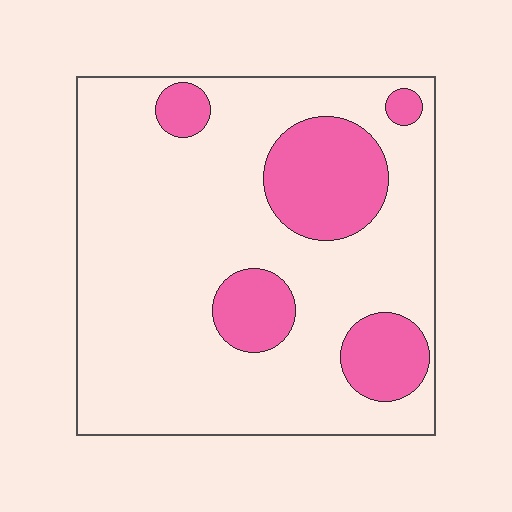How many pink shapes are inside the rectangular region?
5.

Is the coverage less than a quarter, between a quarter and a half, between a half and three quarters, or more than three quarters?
Less than a quarter.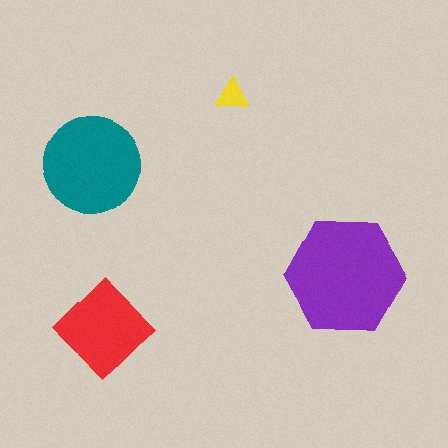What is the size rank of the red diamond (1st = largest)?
3rd.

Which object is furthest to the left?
The teal circle is leftmost.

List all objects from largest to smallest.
The purple hexagon, the teal circle, the red diamond, the yellow triangle.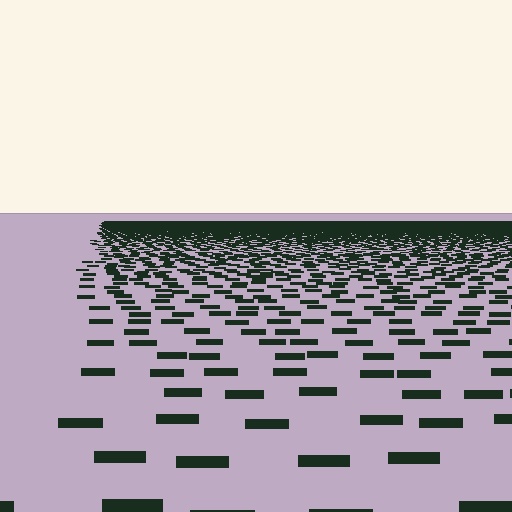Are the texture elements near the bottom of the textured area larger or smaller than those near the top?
Larger. Near the bottom, elements are closer to the viewer and appear at a bigger on-screen size.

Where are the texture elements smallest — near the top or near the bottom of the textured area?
Near the top.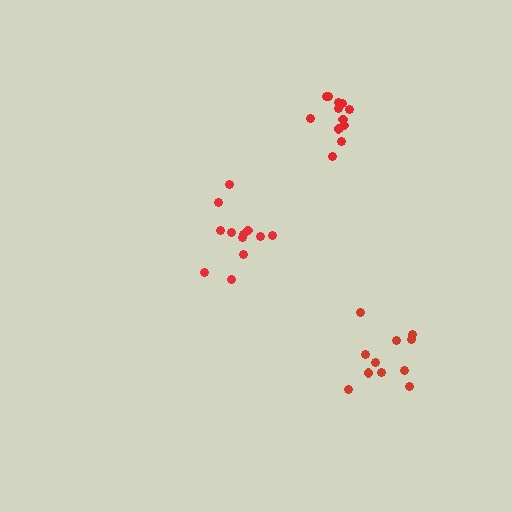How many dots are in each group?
Group 1: 11 dots, Group 2: 12 dots, Group 3: 13 dots (36 total).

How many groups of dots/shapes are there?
There are 3 groups.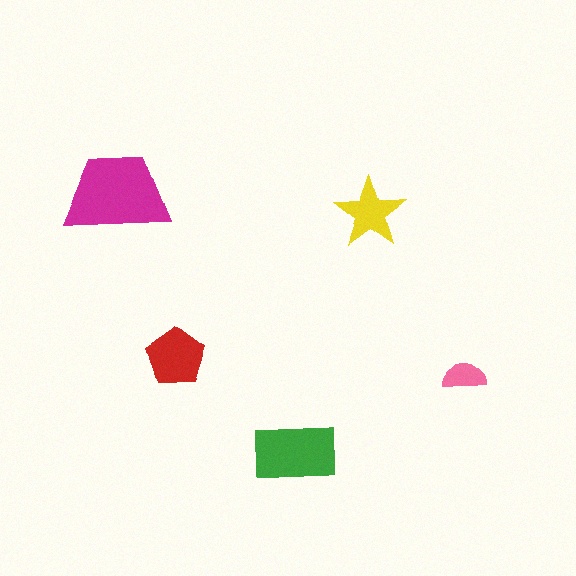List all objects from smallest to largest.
The pink semicircle, the yellow star, the red pentagon, the green rectangle, the magenta trapezoid.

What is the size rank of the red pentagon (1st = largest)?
3rd.